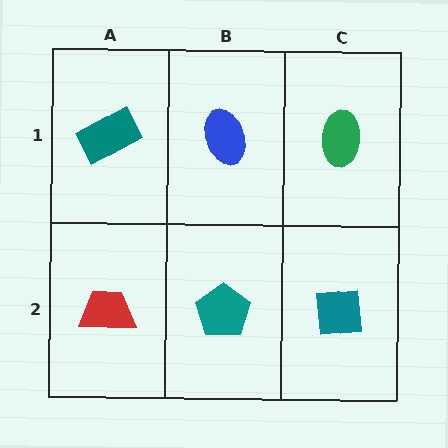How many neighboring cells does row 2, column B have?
3.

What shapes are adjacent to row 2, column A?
A teal rectangle (row 1, column A), a teal pentagon (row 2, column B).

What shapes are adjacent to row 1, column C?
A teal square (row 2, column C), a blue ellipse (row 1, column B).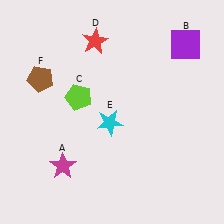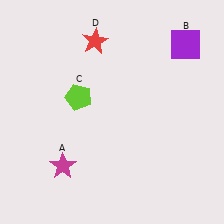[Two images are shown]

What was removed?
The cyan star (E), the brown pentagon (F) were removed in Image 2.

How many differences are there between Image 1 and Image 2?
There are 2 differences between the two images.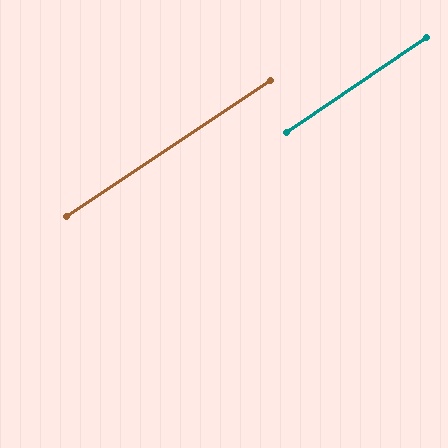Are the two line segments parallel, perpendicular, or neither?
Parallel — their directions differ by only 0.7°.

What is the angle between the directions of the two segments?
Approximately 1 degree.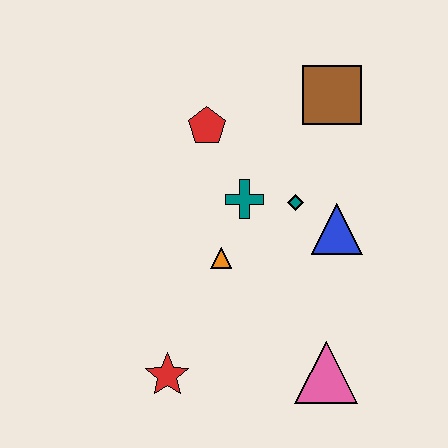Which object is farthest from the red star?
The brown square is farthest from the red star.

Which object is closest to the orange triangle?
The teal cross is closest to the orange triangle.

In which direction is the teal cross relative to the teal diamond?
The teal cross is to the left of the teal diamond.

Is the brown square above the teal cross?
Yes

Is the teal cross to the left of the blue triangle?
Yes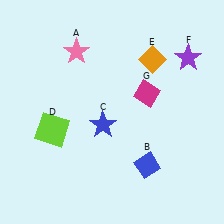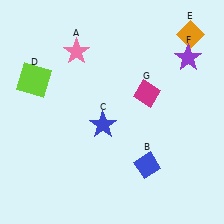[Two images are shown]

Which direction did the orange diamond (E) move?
The orange diamond (E) moved right.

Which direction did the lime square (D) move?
The lime square (D) moved up.